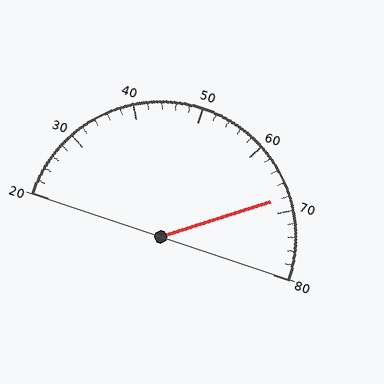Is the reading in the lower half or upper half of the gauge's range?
The reading is in the upper half of the range (20 to 80).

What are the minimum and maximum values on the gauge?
The gauge ranges from 20 to 80.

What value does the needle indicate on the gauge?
The needle indicates approximately 68.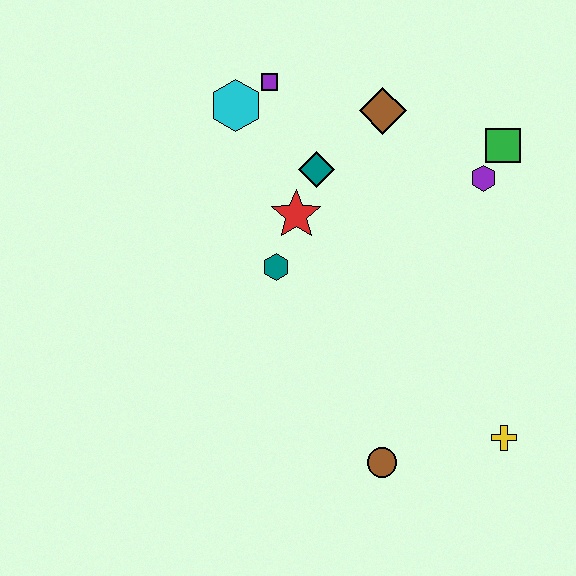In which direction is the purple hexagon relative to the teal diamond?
The purple hexagon is to the right of the teal diamond.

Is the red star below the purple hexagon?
Yes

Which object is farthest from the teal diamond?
The yellow cross is farthest from the teal diamond.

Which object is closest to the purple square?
The cyan hexagon is closest to the purple square.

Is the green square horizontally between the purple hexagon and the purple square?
No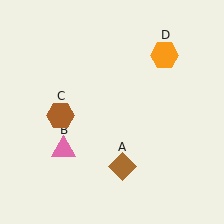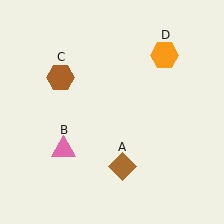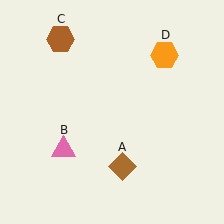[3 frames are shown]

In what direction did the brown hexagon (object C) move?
The brown hexagon (object C) moved up.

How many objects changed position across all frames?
1 object changed position: brown hexagon (object C).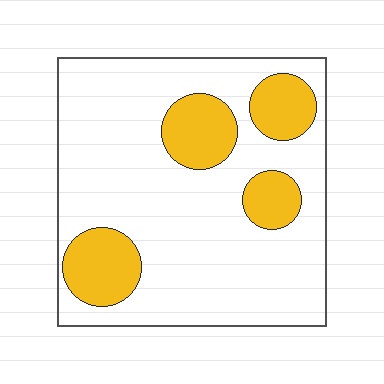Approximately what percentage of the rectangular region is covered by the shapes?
Approximately 20%.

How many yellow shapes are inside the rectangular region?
4.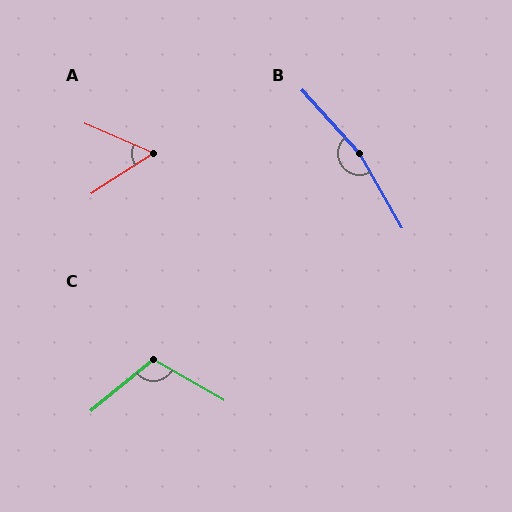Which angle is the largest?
B, at approximately 168 degrees.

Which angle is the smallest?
A, at approximately 57 degrees.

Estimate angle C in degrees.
Approximately 111 degrees.